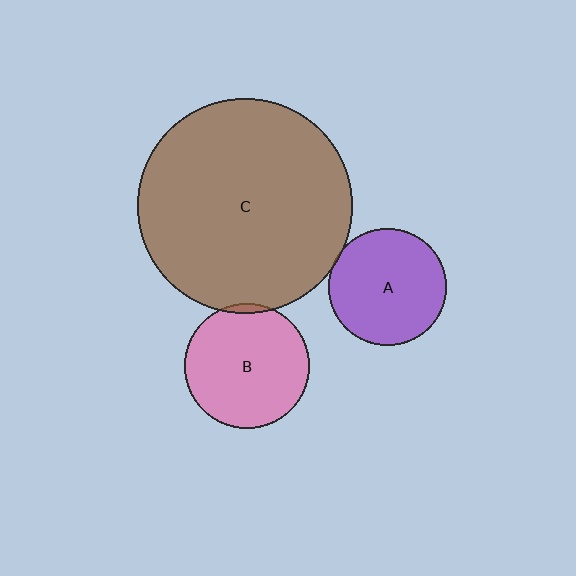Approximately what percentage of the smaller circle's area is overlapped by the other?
Approximately 5%.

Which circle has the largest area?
Circle C (brown).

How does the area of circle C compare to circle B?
Approximately 2.9 times.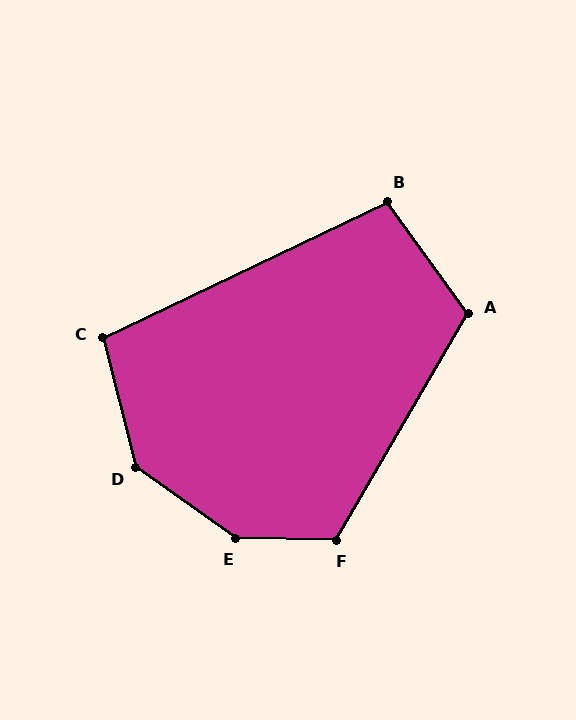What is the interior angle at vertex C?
Approximately 101 degrees (obtuse).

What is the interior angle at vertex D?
Approximately 140 degrees (obtuse).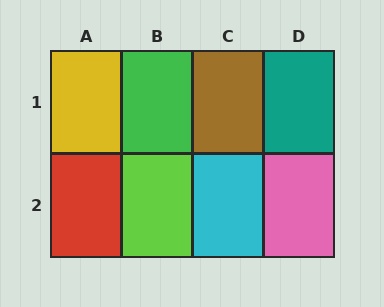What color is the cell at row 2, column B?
Lime.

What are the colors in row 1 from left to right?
Yellow, green, brown, teal.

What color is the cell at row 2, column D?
Pink.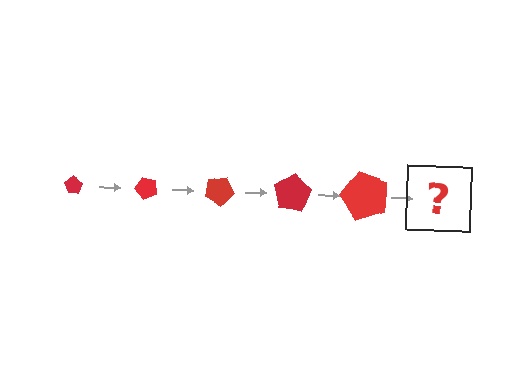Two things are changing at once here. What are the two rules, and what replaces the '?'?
The two rules are that the pentagon grows larger each step and it rotates 50 degrees each step. The '?' should be a pentagon, larger than the previous one and rotated 250 degrees from the start.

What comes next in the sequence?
The next element should be a pentagon, larger than the previous one and rotated 250 degrees from the start.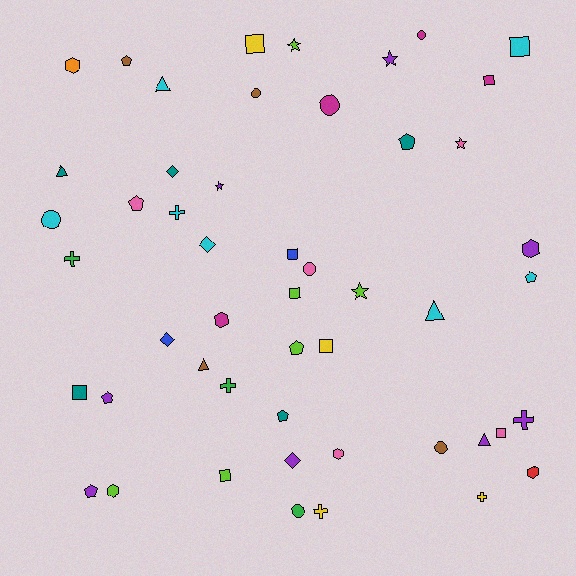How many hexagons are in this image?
There are 6 hexagons.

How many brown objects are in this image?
There are 4 brown objects.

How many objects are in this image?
There are 50 objects.